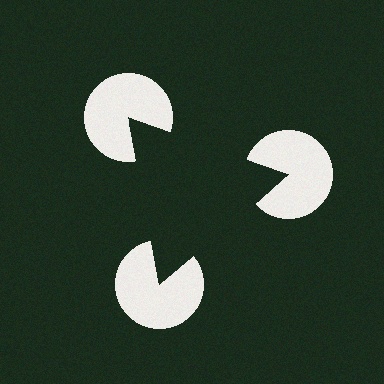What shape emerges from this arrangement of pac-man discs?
An illusory triangle — its edges are inferred from the aligned wedge cuts in the pac-man discs, not physically drawn.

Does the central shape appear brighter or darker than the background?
It typically appears slightly darker than the background, even though no actual brightness change is drawn.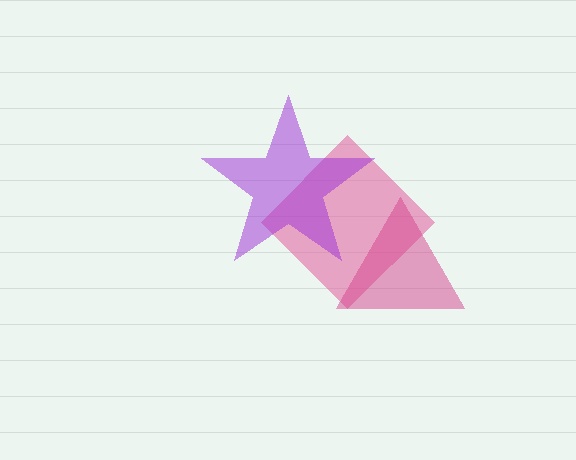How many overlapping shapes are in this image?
There are 3 overlapping shapes in the image.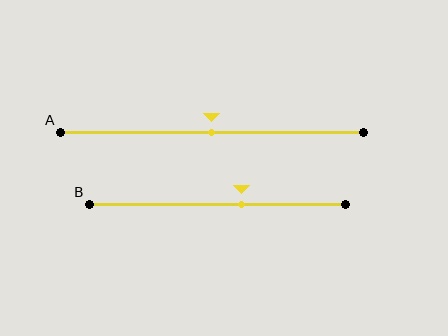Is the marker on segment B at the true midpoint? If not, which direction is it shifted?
No, the marker on segment B is shifted to the right by about 9% of the segment length.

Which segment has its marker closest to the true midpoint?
Segment A has its marker closest to the true midpoint.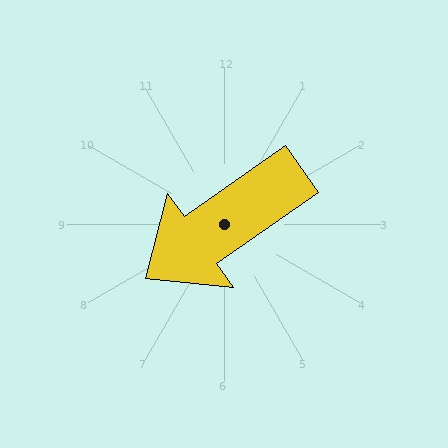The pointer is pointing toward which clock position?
Roughly 8 o'clock.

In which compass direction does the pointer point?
Southwest.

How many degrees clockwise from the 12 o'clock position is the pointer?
Approximately 235 degrees.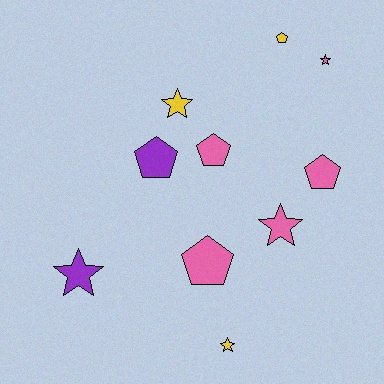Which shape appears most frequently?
Pentagon, with 5 objects.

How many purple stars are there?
There is 1 purple star.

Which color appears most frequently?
Pink, with 5 objects.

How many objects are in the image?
There are 10 objects.